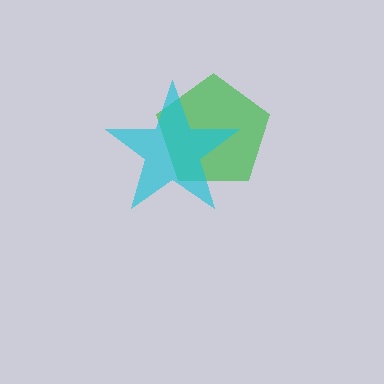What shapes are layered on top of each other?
The layered shapes are: a green pentagon, a cyan star.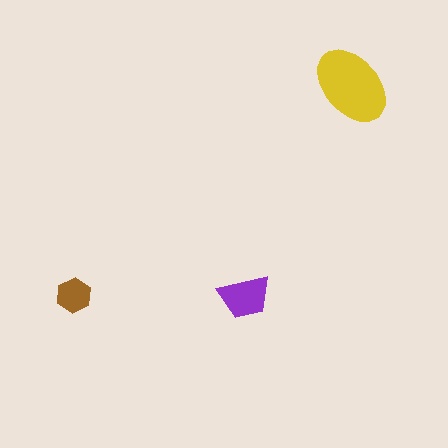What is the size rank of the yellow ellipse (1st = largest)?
1st.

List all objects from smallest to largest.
The brown hexagon, the purple trapezoid, the yellow ellipse.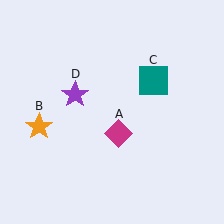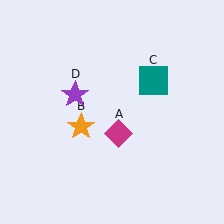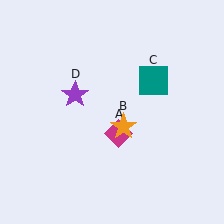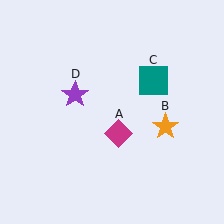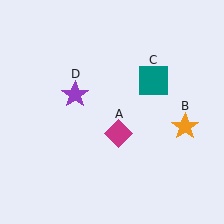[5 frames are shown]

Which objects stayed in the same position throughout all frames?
Magenta diamond (object A) and teal square (object C) and purple star (object D) remained stationary.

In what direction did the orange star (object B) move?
The orange star (object B) moved right.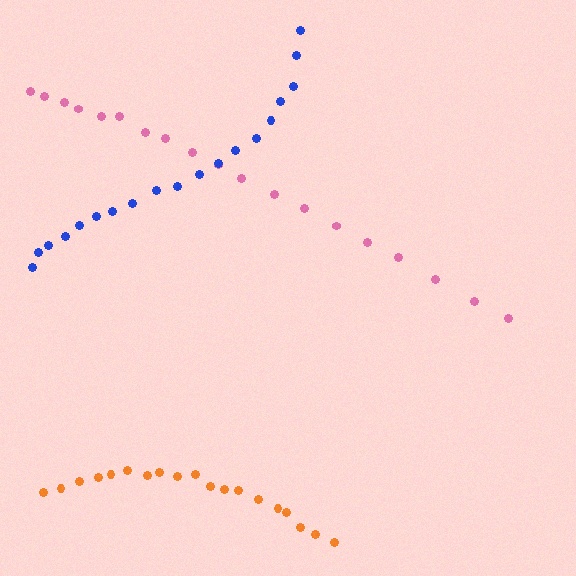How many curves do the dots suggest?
There are 3 distinct paths.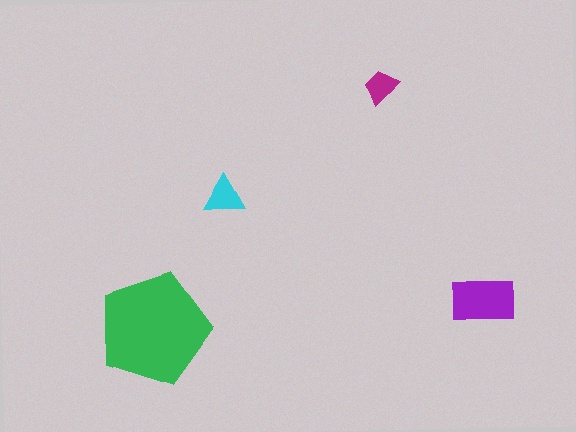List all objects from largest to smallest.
The green pentagon, the purple rectangle, the cyan triangle, the magenta trapezoid.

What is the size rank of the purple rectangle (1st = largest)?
2nd.